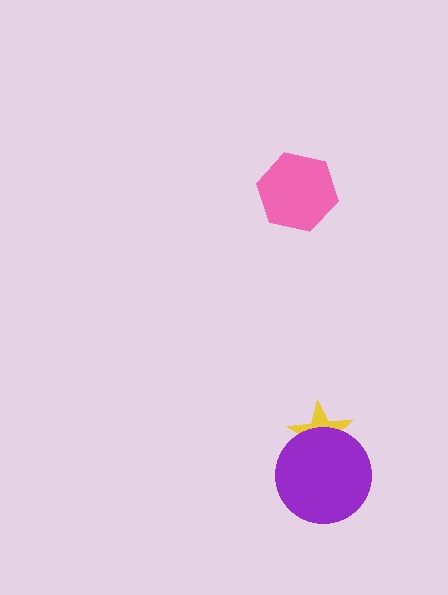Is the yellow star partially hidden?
Yes, it is partially covered by another shape.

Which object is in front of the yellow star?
The purple circle is in front of the yellow star.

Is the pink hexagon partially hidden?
No, no other shape covers it.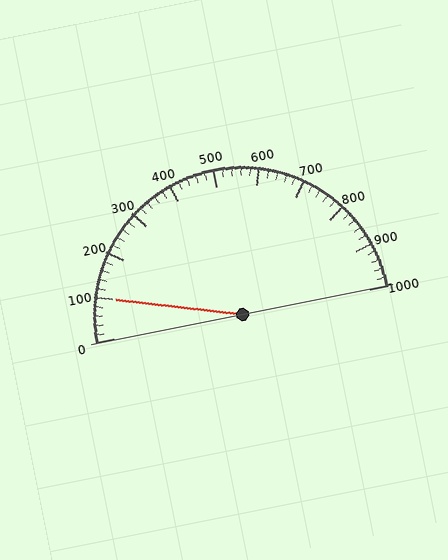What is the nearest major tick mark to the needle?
The nearest major tick mark is 100.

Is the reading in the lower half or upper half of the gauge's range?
The reading is in the lower half of the range (0 to 1000).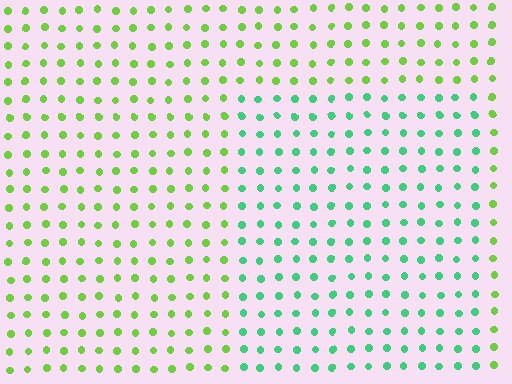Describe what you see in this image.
The image is filled with small lime elements in a uniform arrangement. A rectangle-shaped region is visible where the elements are tinted to a slightly different hue, forming a subtle color boundary.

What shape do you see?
I see a rectangle.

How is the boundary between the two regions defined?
The boundary is defined purely by a slight shift in hue (about 47 degrees). Spacing, size, and orientation are identical on both sides.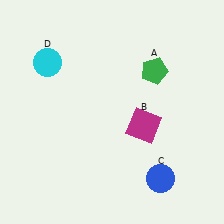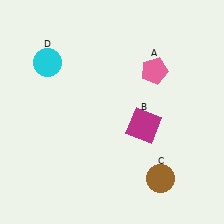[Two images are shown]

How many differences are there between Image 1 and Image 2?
There are 2 differences between the two images.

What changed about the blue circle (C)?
In Image 1, C is blue. In Image 2, it changed to brown.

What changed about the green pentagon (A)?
In Image 1, A is green. In Image 2, it changed to pink.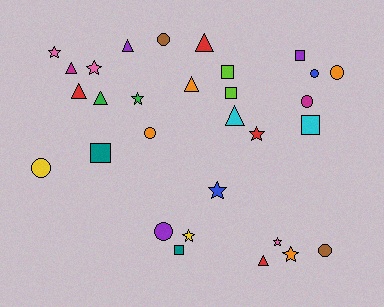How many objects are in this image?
There are 30 objects.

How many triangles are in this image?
There are 8 triangles.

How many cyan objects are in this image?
There are 2 cyan objects.